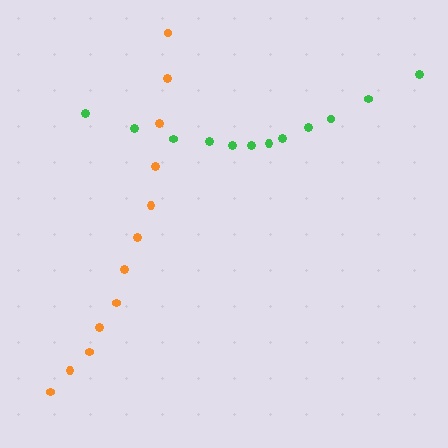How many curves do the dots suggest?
There are 2 distinct paths.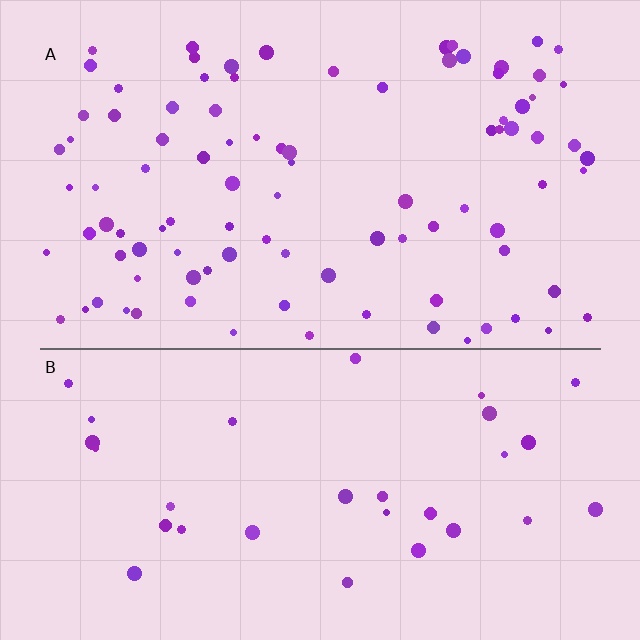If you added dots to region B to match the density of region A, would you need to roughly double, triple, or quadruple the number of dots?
Approximately triple.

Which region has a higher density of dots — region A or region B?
A (the top).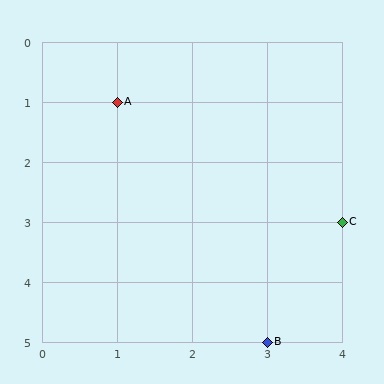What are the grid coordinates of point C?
Point C is at grid coordinates (4, 3).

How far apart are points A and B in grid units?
Points A and B are 2 columns and 4 rows apart (about 4.5 grid units diagonally).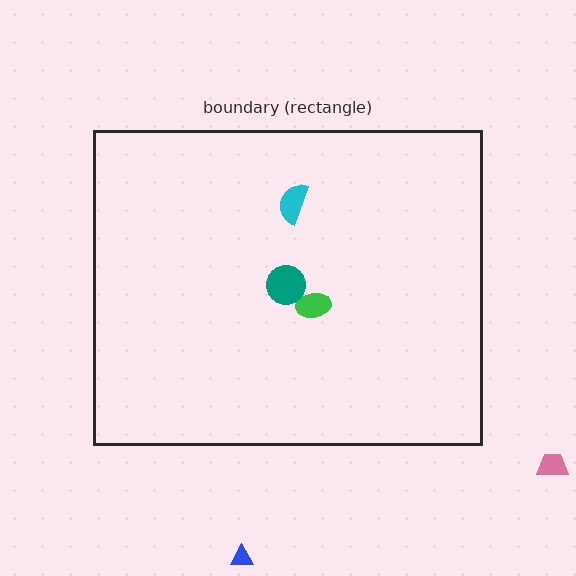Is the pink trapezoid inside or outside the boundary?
Outside.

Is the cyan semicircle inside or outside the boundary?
Inside.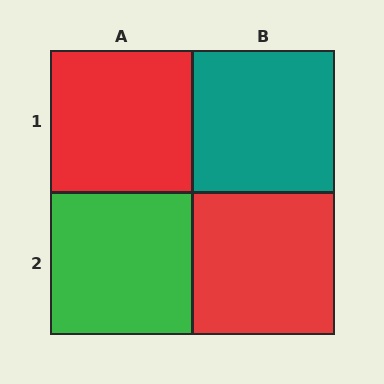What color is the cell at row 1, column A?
Red.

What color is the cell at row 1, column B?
Teal.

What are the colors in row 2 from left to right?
Green, red.